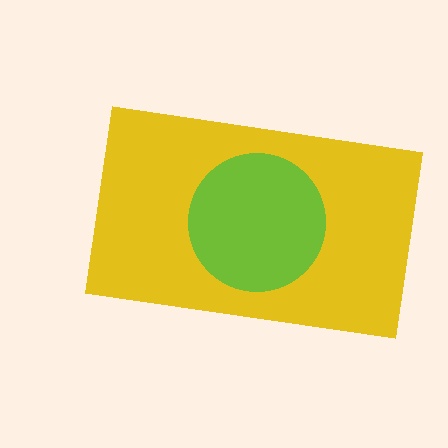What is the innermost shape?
The lime circle.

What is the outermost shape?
The yellow rectangle.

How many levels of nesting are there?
2.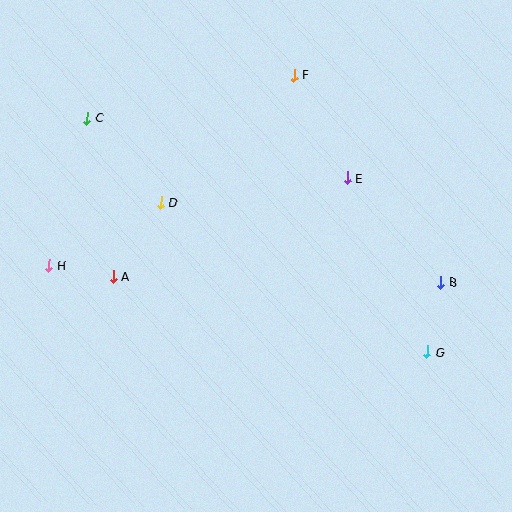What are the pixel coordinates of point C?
Point C is at (87, 118).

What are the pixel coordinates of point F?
Point F is at (294, 75).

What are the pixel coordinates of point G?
Point G is at (428, 352).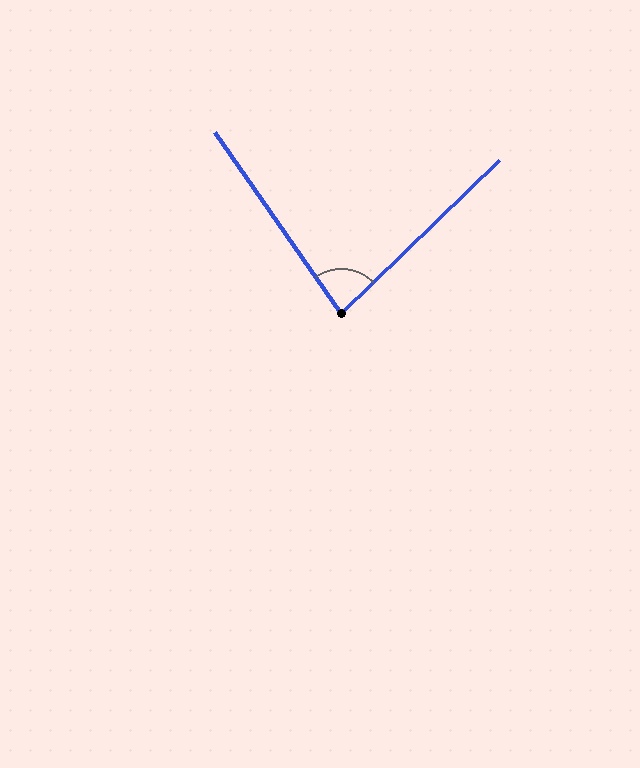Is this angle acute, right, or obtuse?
It is acute.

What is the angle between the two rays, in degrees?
Approximately 81 degrees.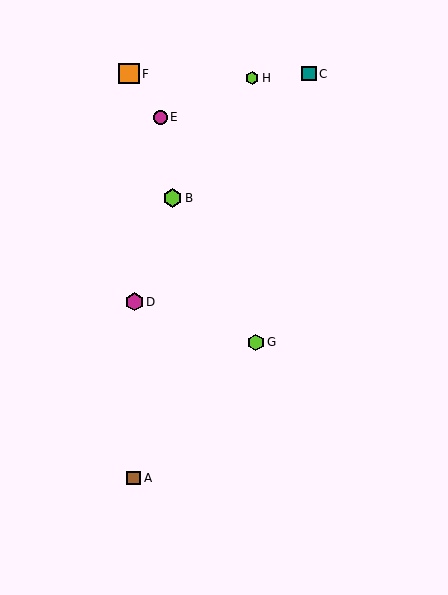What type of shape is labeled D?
Shape D is a magenta hexagon.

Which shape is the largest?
The orange square (labeled F) is the largest.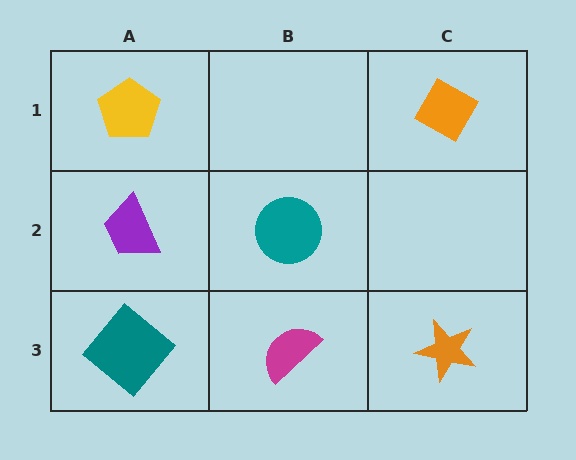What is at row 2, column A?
A purple trapezoid.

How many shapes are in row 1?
2 shapes.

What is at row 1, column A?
A yellow pentagon.